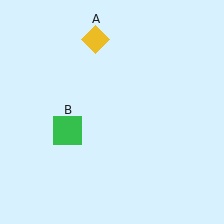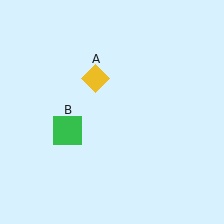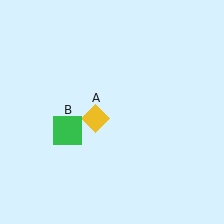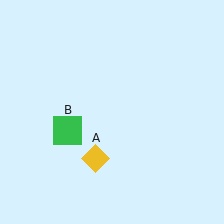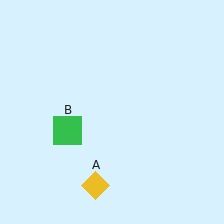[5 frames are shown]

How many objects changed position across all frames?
1 object changed position: yellow diamond (object A).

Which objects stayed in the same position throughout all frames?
Green square (object B) remained stationary.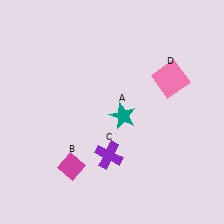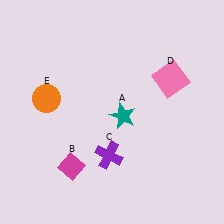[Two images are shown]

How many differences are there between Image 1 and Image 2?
There is 1 difference between the two images.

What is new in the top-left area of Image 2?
An orange circle (E) was added in the top-left area of Image 2.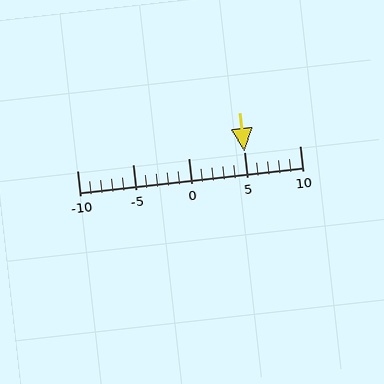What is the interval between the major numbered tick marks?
The major tick marks are spaced 5 units apart.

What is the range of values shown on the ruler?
The ruler shows values from -10 to 10.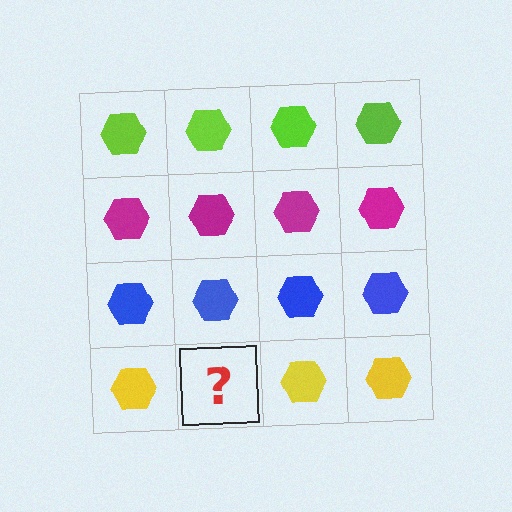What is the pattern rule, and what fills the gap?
The rule is that each row has a consistent color. The gap should be filled with a yellow hexagon.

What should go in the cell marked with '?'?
The missing cell should contain a yellow hexagon.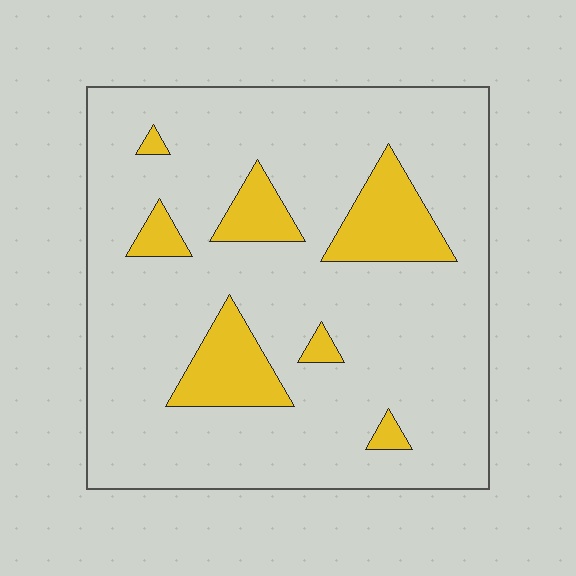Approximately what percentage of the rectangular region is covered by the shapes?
Approximately 15%.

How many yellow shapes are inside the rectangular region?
7.